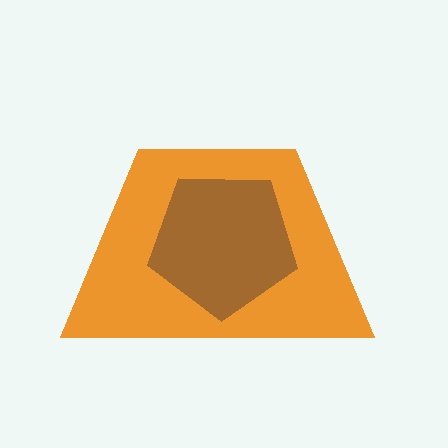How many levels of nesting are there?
2.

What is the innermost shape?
The brown pentagon.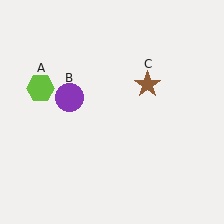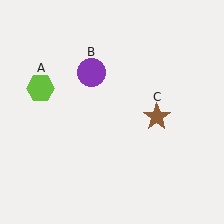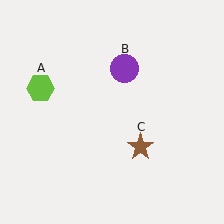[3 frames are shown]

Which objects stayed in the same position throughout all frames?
Lime hexagon (object A) remained stationary.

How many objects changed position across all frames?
2 objects changed position: purple circle (object B), brown star (object C).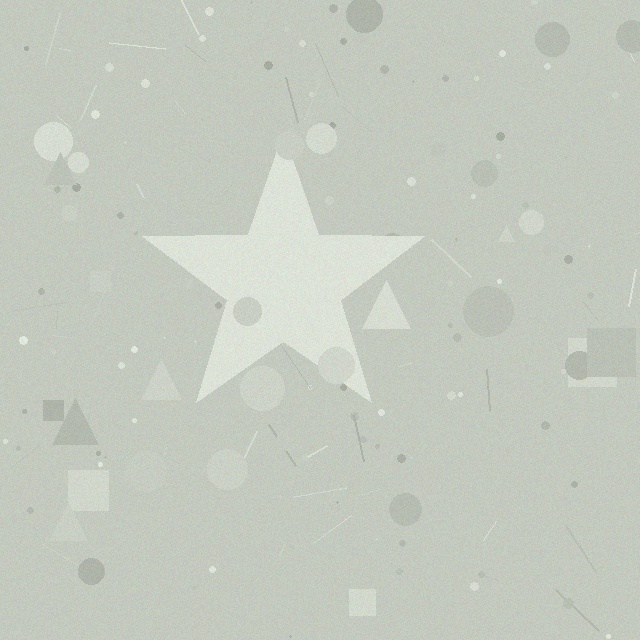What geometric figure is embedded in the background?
A star is embedded in the background.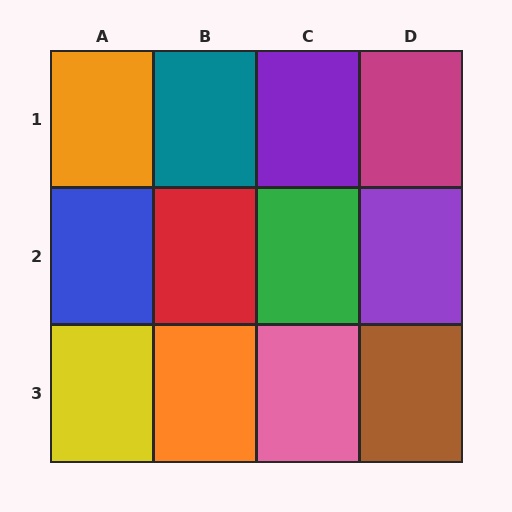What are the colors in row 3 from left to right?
Yellow, orange, pink, brown.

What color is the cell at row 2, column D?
Purple.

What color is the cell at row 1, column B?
Teal.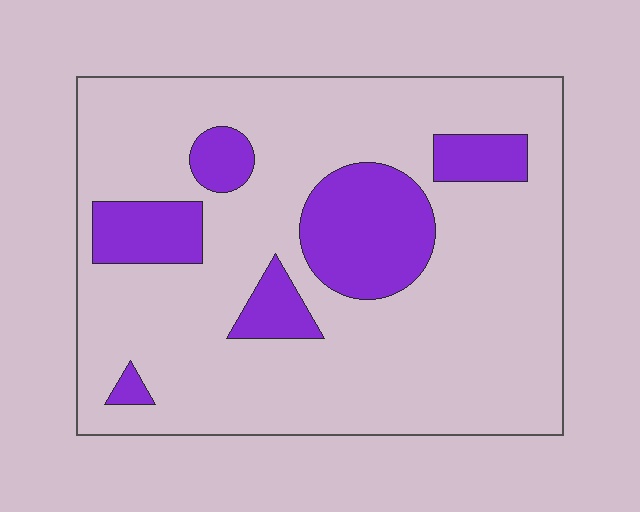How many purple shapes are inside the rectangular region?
6.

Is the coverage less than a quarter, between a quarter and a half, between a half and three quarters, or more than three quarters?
Less than a quarter.